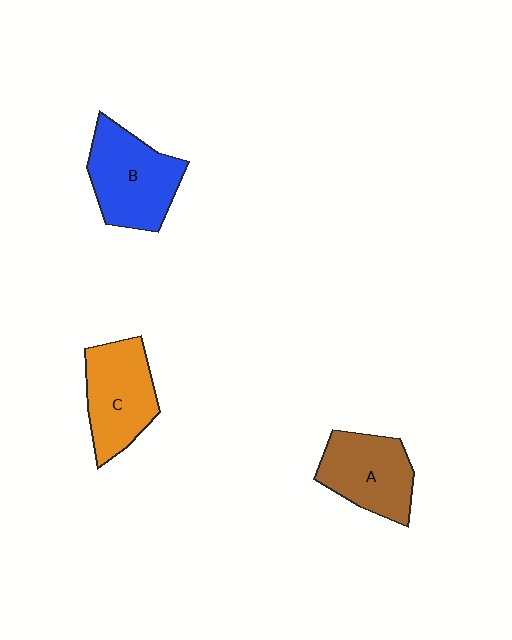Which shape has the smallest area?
Shape A (brown).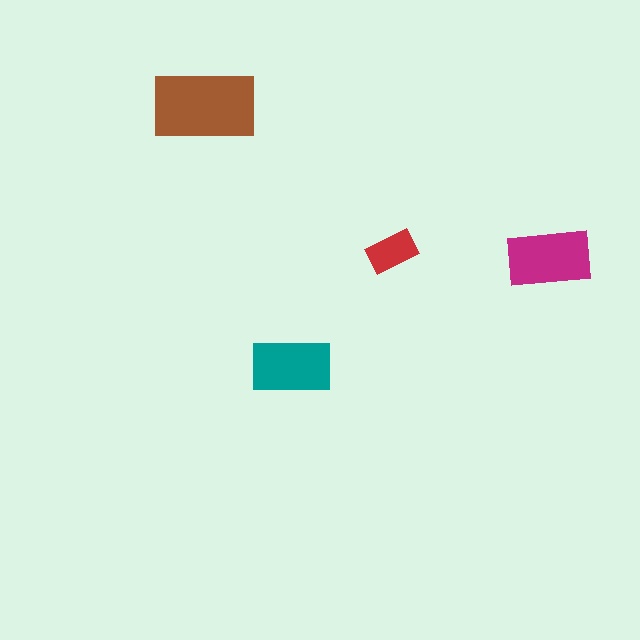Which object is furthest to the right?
The magenta rectangle is rightmost.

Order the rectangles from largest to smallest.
the brown one, the magenta one, the teal one, the red one.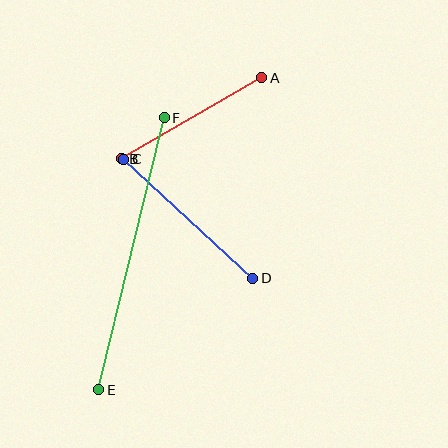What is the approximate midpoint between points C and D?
The midpoint is at approximately (188, 219) pixels.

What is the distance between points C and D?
The distance is approximately 176 pixels.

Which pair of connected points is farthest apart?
Points E and F are farthest apart.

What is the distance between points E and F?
The distance is approximately 280 pixels.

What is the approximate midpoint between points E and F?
The midpoint is at approximately (132, 254) pixels.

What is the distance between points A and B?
The distance is approximately 162 pixels.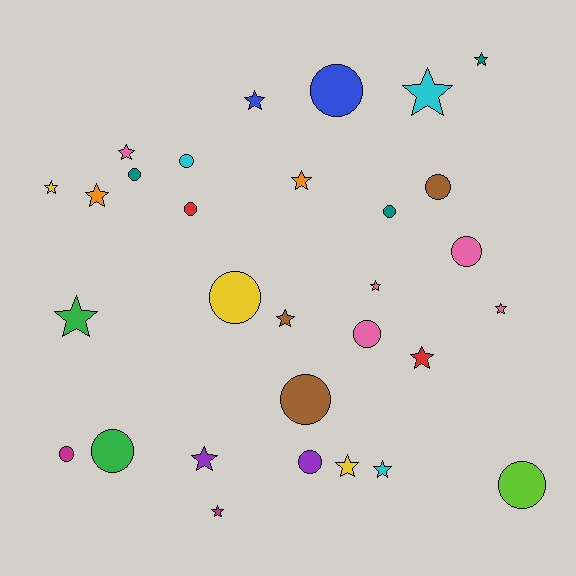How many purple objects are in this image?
There are 2 purple objects.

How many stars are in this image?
There are 16 stars.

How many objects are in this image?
There are 30 objects.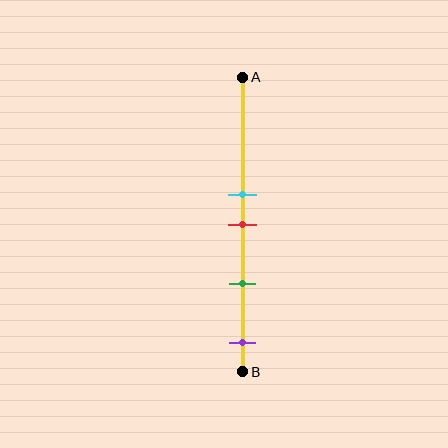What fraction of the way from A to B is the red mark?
The red mark is approximately 50% (0.5) of the way from A to B.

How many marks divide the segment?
There are 4 marks dividing the segment.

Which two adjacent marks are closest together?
The cyan and red marks are the closest adjacent pair.